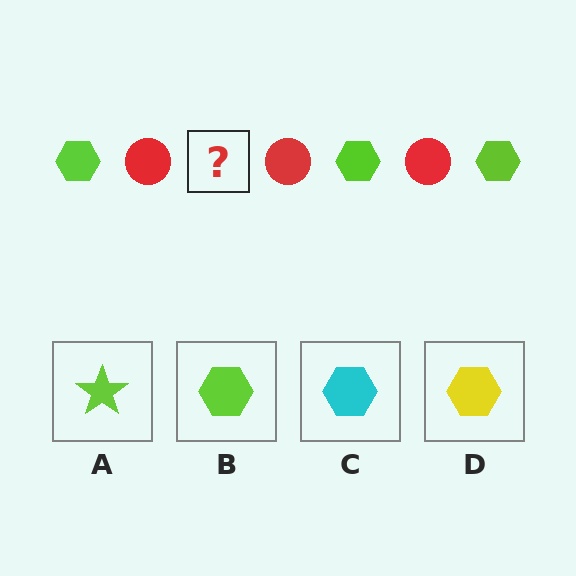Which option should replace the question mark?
Option B.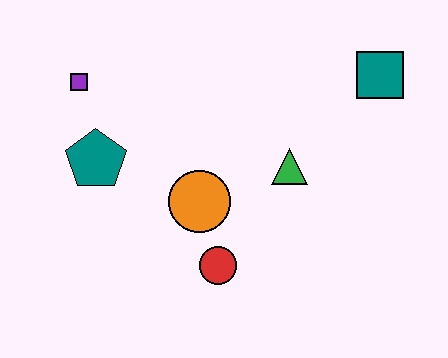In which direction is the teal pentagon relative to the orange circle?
The teal pentagon is to the left of the orange circle.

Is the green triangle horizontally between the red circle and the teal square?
Yes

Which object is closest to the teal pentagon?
The purple square is closest to the teal pentagon.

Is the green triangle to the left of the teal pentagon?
No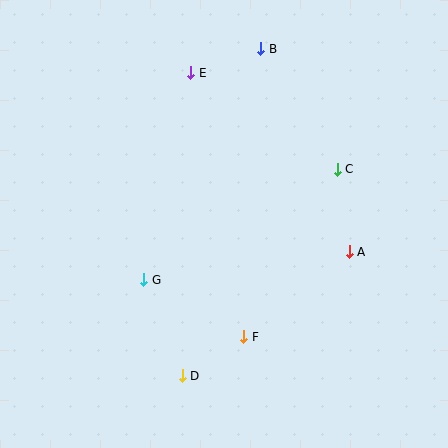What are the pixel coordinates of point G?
Point G is at (144, 280).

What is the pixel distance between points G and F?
The distance between G and F is 115 pixels.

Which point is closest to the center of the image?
Point G at (144, 280) is closest to the center.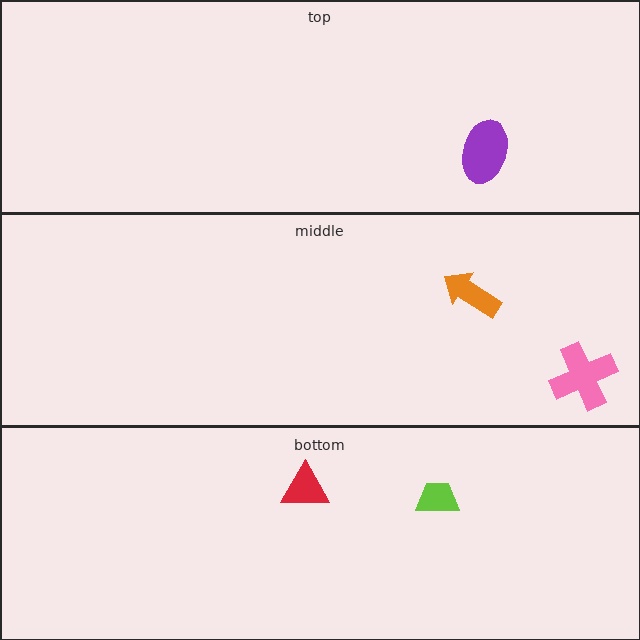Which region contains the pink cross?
The middle region.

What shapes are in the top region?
The purple ellipse.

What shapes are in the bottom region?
The lime trapezoid, the red triangle.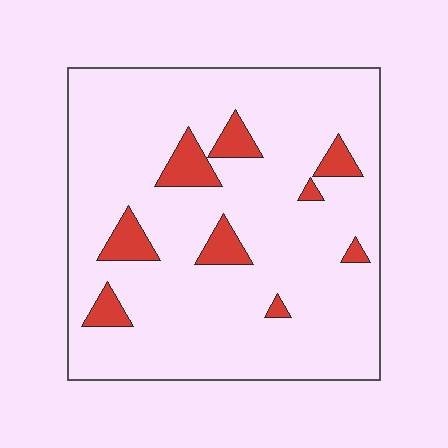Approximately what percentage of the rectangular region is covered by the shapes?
Approximately 10%.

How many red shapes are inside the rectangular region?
9.